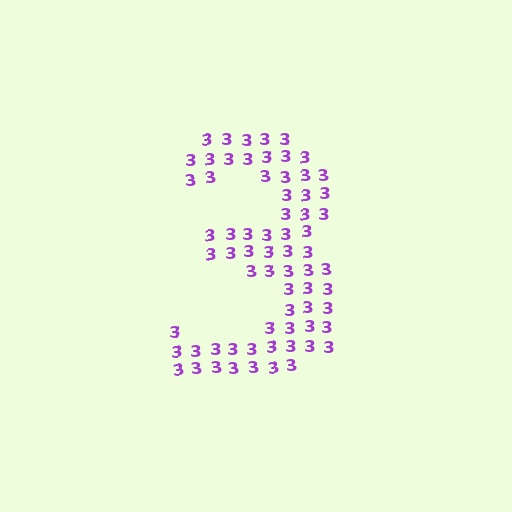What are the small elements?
The small elements are digit 3's.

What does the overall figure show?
The overall figure shows the digit 3.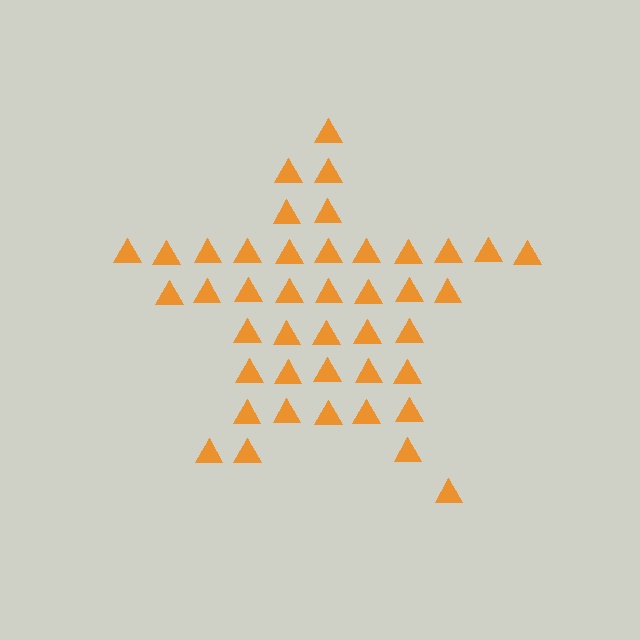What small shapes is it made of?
It is made of small triangles.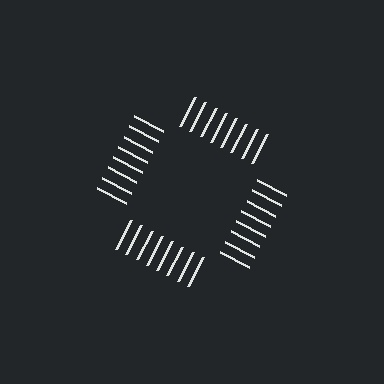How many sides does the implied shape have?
4 sides — the line-ends trace a square.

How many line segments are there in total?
32 — 8 along each of the 4 edges.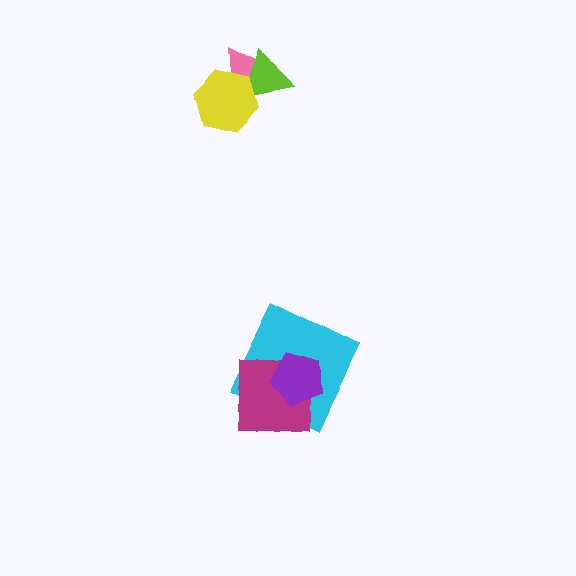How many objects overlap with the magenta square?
2 objects overlap with the magenta square.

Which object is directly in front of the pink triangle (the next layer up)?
The lime triangle is directly in front of the pink triangle.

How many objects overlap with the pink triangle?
2 objects overlap with the pink triangle.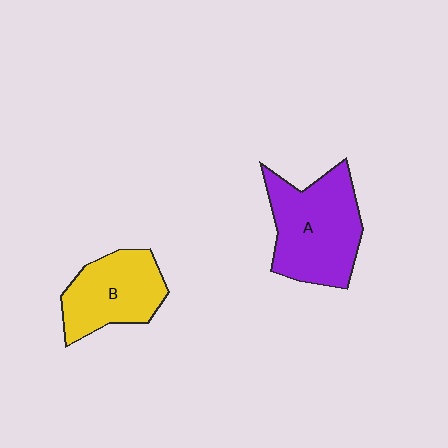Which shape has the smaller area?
Shape B (yellow).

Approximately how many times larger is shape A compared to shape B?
Approximately 1.3 times.